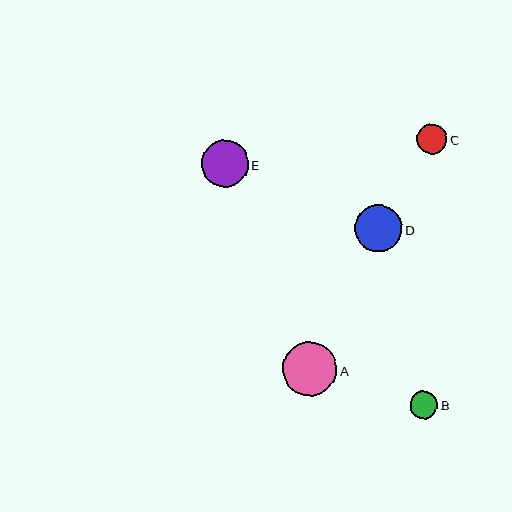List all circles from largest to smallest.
From largest to smallest: A, E, D, C, B.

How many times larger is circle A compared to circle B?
Circle A is approximately 2.0 times the size of circle B.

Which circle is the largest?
Circle A is the largest with a size of approximately 54 pixels.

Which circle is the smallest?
Circle B is the smallest with a size of approximately 27 pixels.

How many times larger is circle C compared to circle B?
Circle C is approximately 1.1 times the size of circle B.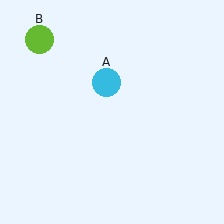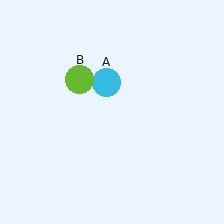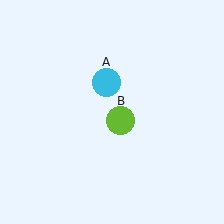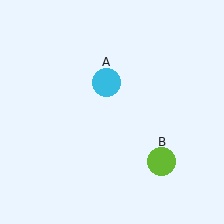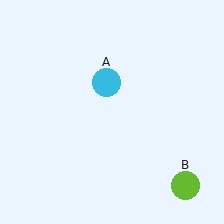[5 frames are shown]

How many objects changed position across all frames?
1 object changed position: lime circle (object B).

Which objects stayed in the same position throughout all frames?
Cyan circle (object A) remained stationary.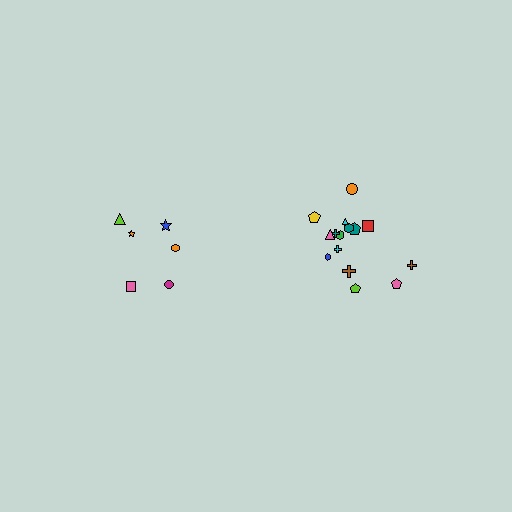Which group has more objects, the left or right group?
The right group.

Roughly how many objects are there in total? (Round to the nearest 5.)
Roughly 20 objects in total.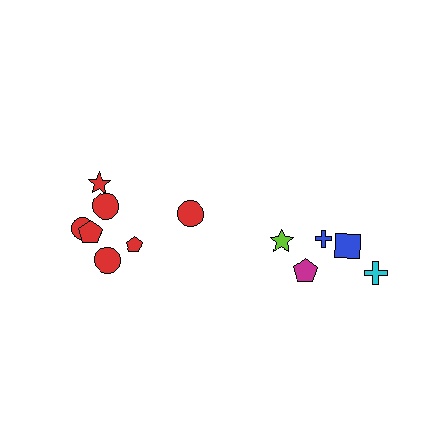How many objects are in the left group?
There are 7 objects.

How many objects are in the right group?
There are 5 objects.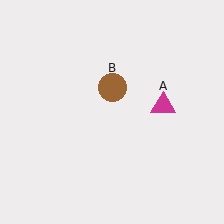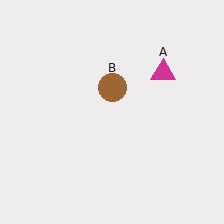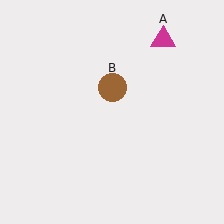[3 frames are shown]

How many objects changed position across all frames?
1 object changed position: magenta triangle (object A).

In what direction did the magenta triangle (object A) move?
The magenta triangle (object A) moved up.